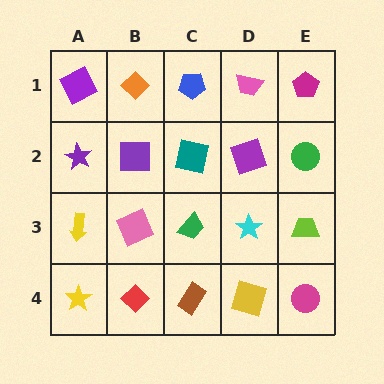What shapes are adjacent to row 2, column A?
A purple square (row 1, column A), a yellow arrow (row 3, column A), a purple square (row 2, column B).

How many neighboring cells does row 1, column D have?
3.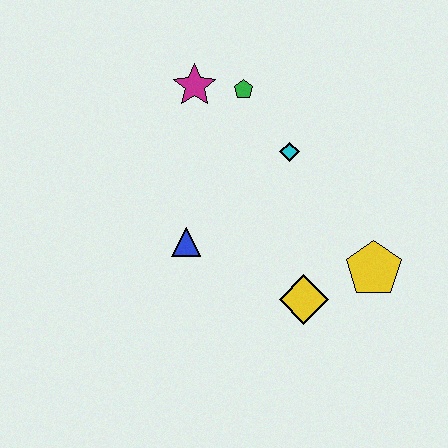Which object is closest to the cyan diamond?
The green pentagon is closest to the cyan diamond.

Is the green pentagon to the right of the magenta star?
Yes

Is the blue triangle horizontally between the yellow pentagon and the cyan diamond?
No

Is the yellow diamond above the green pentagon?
No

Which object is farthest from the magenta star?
The yellow pentagon is farthest from the magenta star.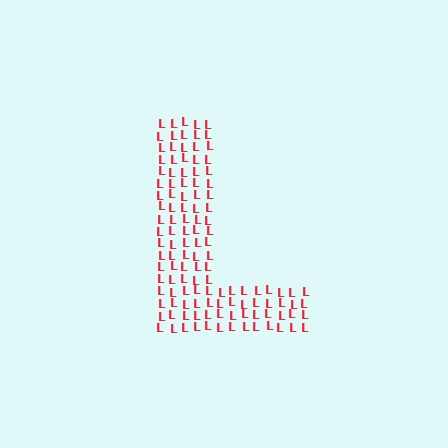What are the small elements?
The small elements are letter L's.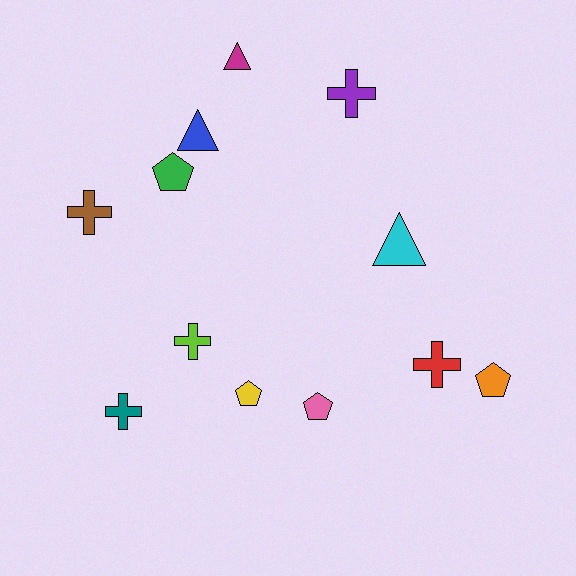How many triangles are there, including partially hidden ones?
There are 3 triangles.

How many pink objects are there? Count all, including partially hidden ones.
There is 1 pink object.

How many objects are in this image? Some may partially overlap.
There are 12 objects.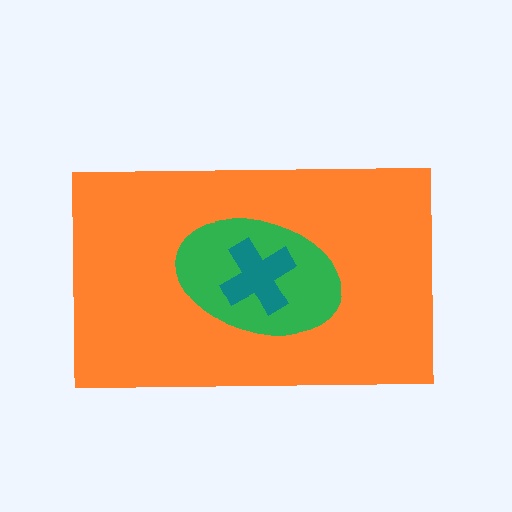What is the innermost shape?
The teal cross.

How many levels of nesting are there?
3.